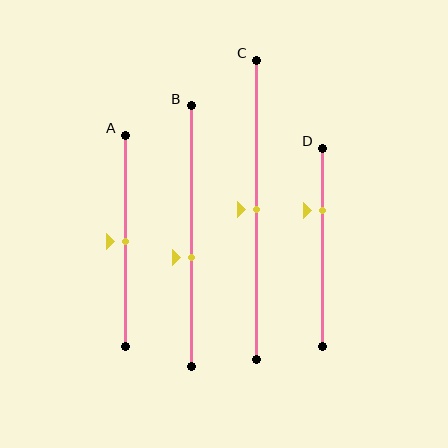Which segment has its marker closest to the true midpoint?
Segment A has its marker closest to the true midpoint.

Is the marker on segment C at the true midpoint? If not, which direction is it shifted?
Yes, the marker on segment C is at the true midpoint.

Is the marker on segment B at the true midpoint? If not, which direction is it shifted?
No, the marker on segment B is shifted downward by about 8% of the segment length.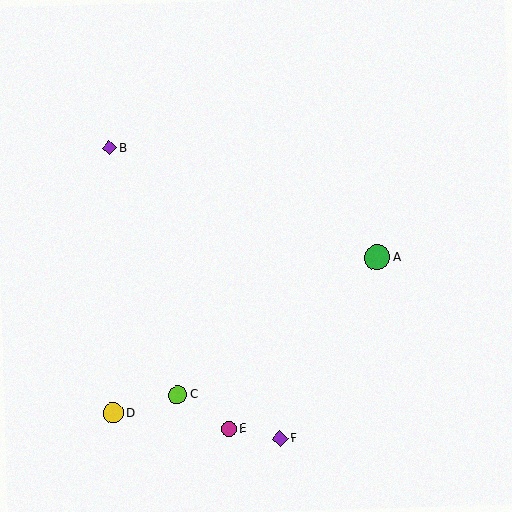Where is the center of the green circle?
The center of the green circle is at (377, 257).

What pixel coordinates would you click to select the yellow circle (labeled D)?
Click at (113, 413) to select the yellow circle D.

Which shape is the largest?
The green circle (labeled A) is the largest.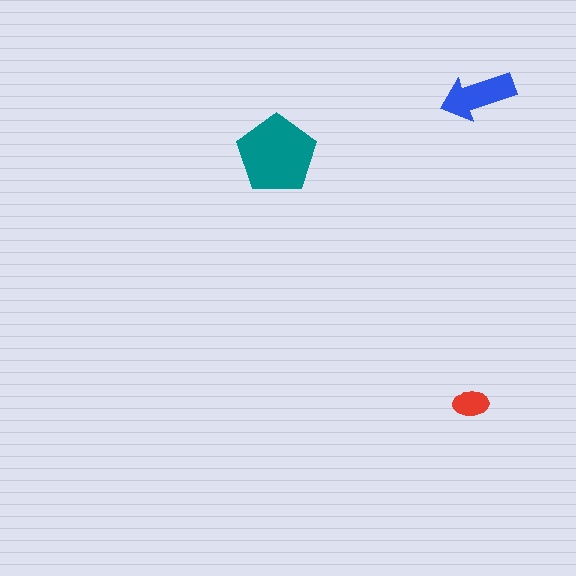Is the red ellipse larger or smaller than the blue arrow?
Smaller.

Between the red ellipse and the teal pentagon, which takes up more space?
The teal pentagon.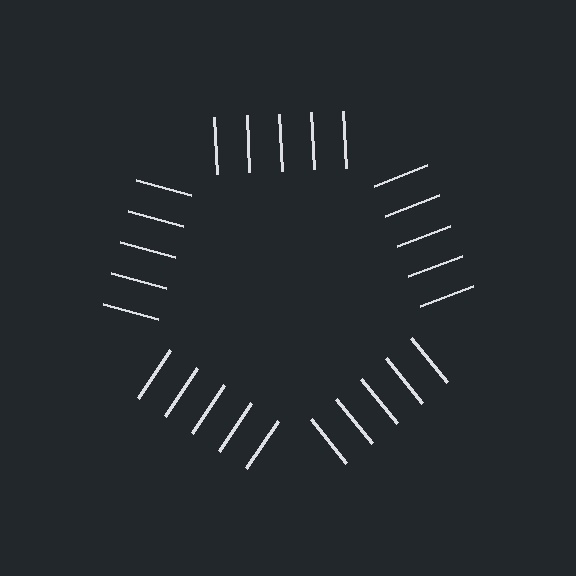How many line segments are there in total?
25 — 5 along each of the 5 edges.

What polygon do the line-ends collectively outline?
An illusory pentagon — the line segments terminate on its edges but no continuous stroke is drawn.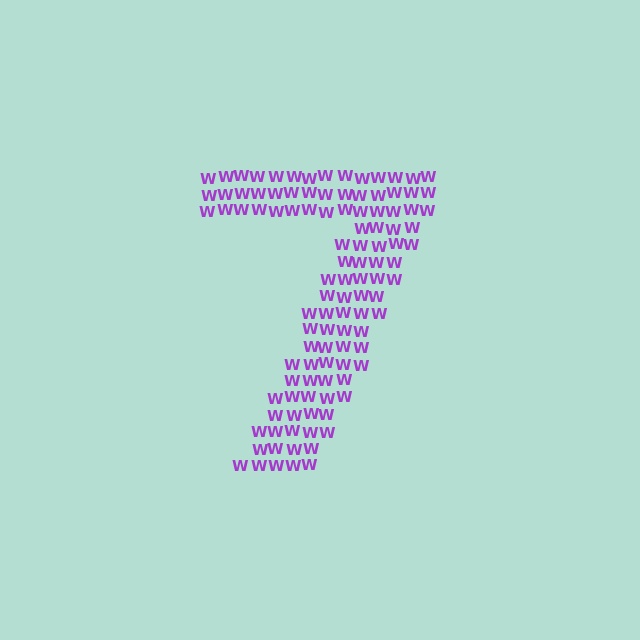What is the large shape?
The large shape is the digit 7.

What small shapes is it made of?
It is made of small letter W's.